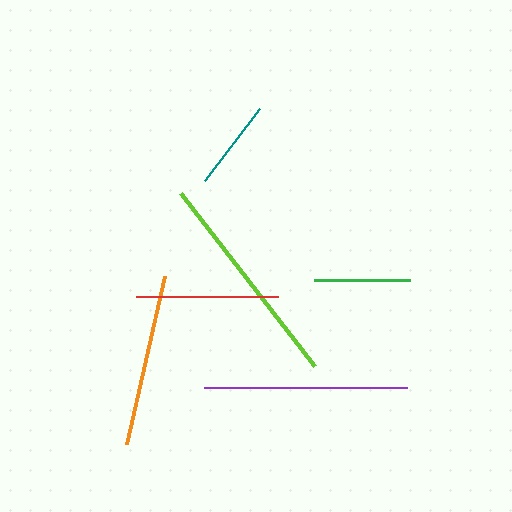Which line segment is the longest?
The lime line is the longest at approximately 219 pixels.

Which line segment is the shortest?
The teal line is the shortest at approximately 90 pixels.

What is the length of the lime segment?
The lime segment is approximately 219 pixels long.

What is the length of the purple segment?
The purple segment is approximately 203 pixels long.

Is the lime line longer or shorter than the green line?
The lime line is longer than the green line.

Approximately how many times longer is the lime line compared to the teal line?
The lime line is approximately 2.4 times the length of the teal line.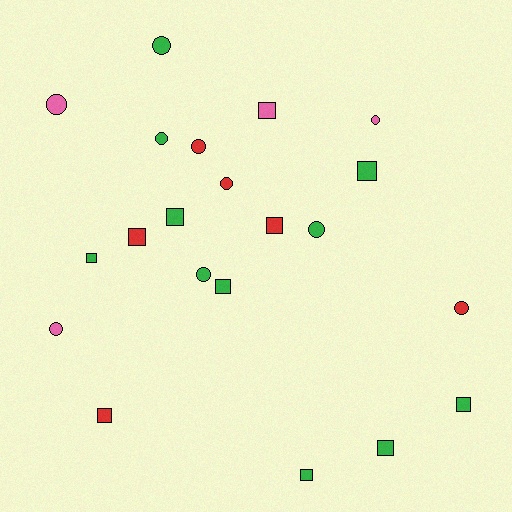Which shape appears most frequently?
Square, with 11 objects.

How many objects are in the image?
There are 21 objects.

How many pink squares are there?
There is 1 pink square.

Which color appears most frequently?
Green, with 11 objects.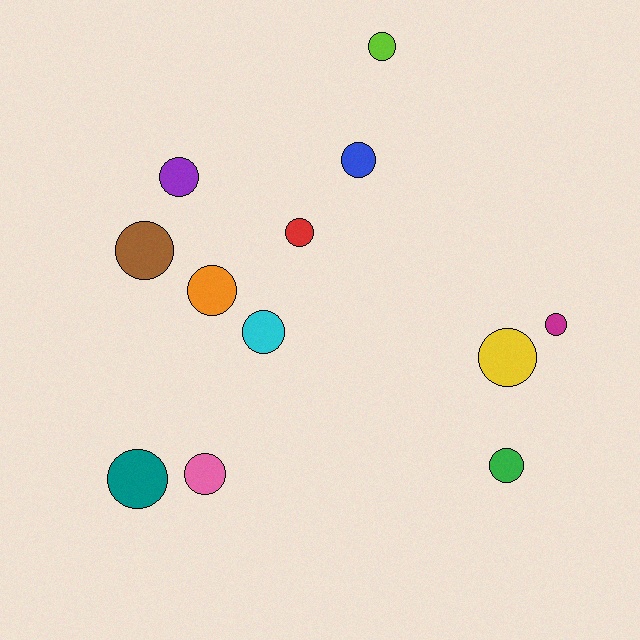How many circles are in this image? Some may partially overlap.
There are 12 circles.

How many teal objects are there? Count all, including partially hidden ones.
There is 1 teal object.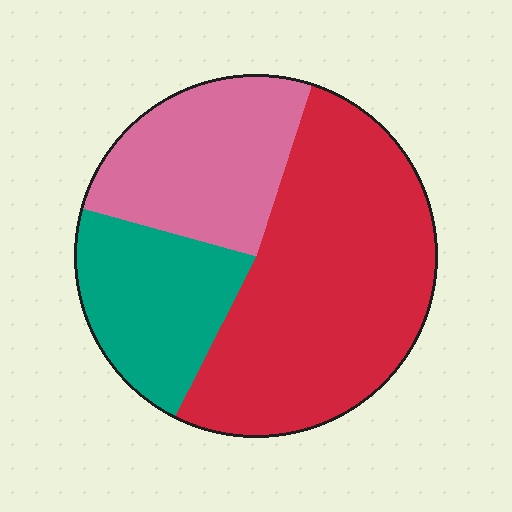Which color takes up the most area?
Red, at roughly 50%.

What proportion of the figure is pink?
Pink takes up about one quarter (1/4) of the figure.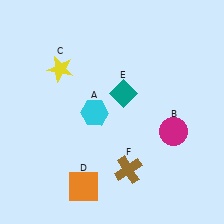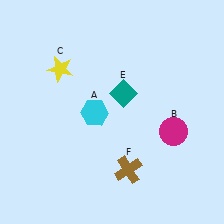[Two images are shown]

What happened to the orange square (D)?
The orange square (D) was removed in Image 2. It was in the bottom-left area of Image 1.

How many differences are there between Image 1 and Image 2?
There is 1 difference between the two images.